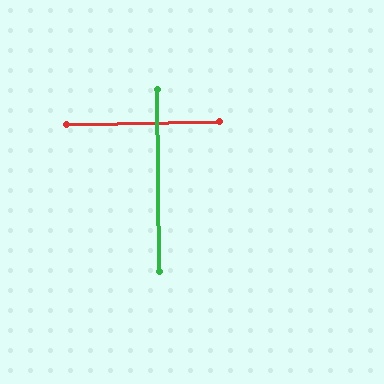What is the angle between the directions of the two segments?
Approximately 90 degrees.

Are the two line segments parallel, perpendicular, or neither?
Perpendicular — they meet at approximately 90°.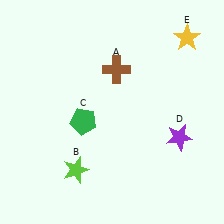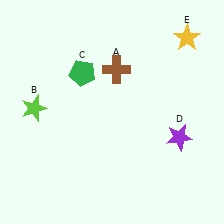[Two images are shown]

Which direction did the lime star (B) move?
The lime star (B) moved up.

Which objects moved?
The objects that moved are: the lime star (B), the green pentagon (C).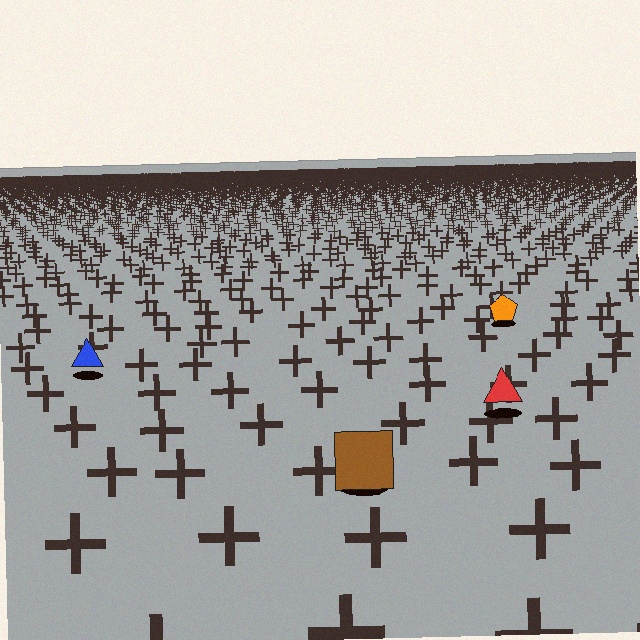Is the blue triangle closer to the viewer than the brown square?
No. The brown square is closer — you can tell from the texture gradient: the ground texture is coarser near it.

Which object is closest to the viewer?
The brown square is closest. The texture marks near it are larger and more spread out.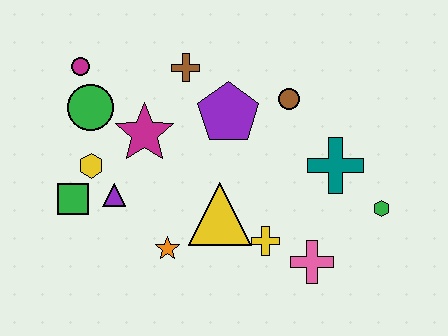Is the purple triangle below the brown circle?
Yes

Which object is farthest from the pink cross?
The magenta circle is farthest from the pink cross.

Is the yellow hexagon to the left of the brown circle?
Yes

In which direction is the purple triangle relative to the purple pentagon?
The purple triangle is to the left of the purple pentagon.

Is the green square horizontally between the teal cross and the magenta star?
No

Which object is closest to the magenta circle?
The green circle is closest to the magenta circle.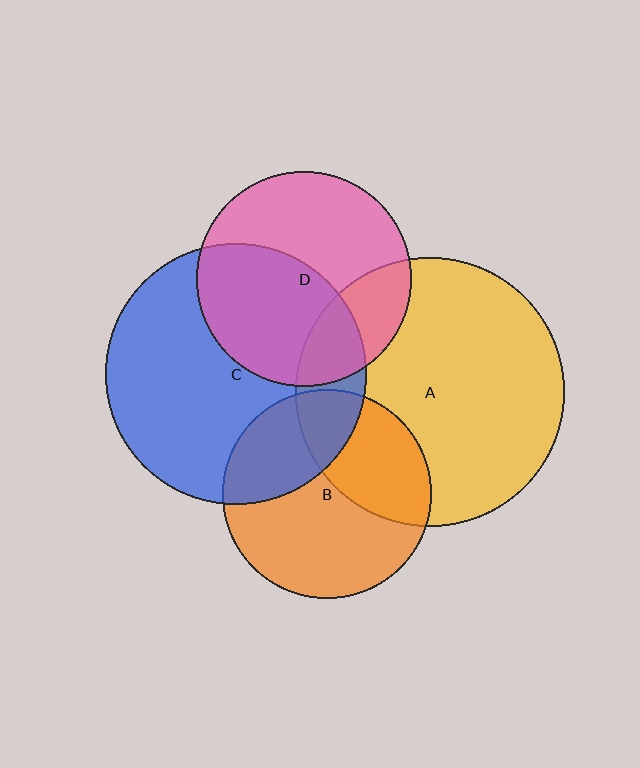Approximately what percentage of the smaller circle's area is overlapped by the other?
Approximately 15%.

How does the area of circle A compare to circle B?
Approximately 1.7 times.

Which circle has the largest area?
Circle A (yellow).